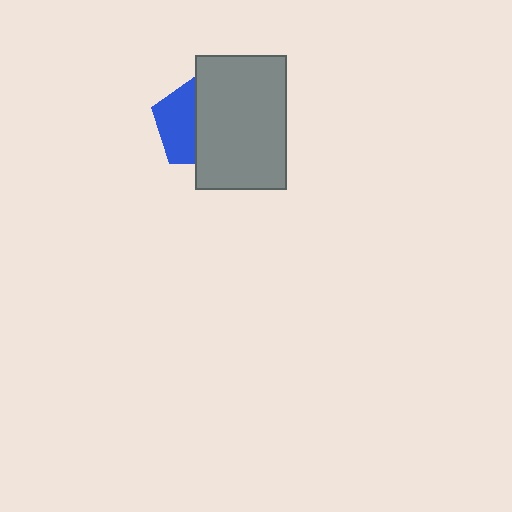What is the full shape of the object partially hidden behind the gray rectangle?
The partially hidden object is a blue pentagon.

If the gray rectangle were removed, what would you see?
You would see the complete blue pentagon.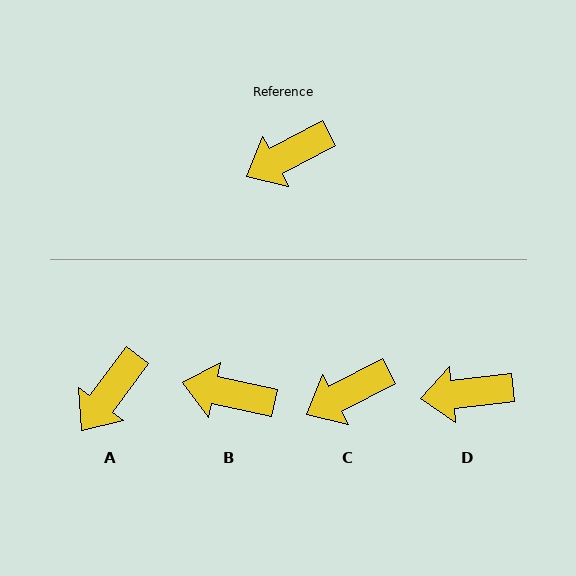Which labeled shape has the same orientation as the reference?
C.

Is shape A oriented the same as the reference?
No, it is off by about 25 degrees.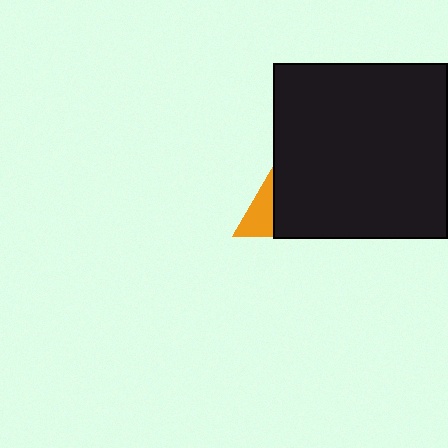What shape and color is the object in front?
The object in front is a black square.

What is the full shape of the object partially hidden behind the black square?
The partially hidden object is an orange triangle.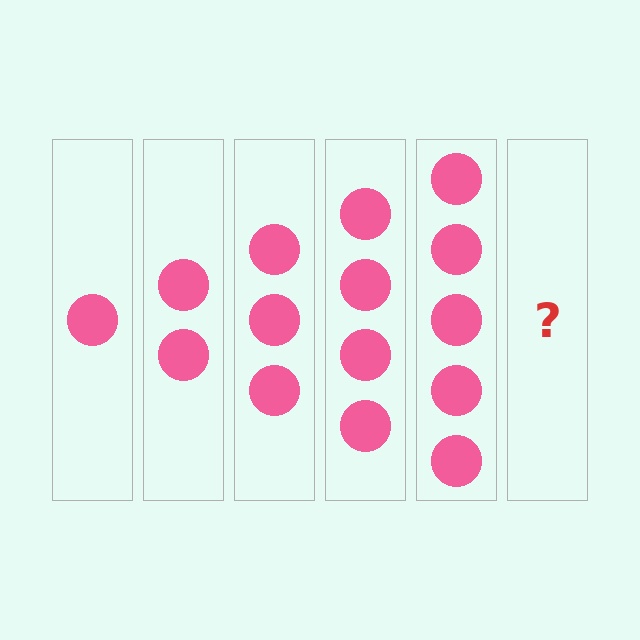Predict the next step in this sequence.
The next step is 6 circles.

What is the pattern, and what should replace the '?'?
The pattern is that each step adds one more circle. The '?' should be 6 circles.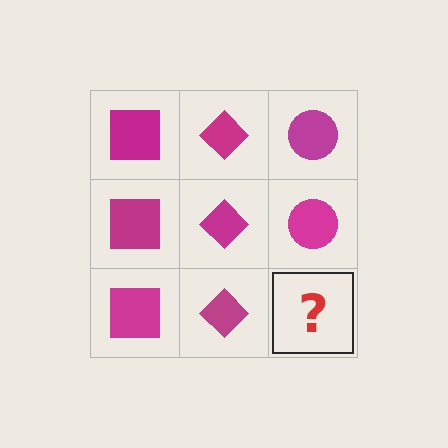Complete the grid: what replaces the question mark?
The question mark should be replaced with a magenta circle.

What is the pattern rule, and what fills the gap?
The rule is that each column has a consistent shape. The gap should be filled with a magenta circle.